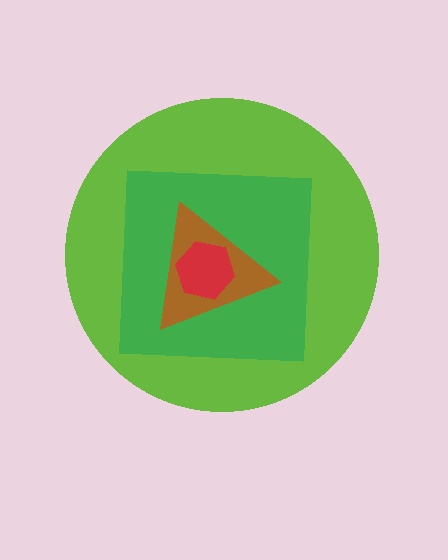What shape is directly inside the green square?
The brown triangle.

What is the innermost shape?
The red hexagon.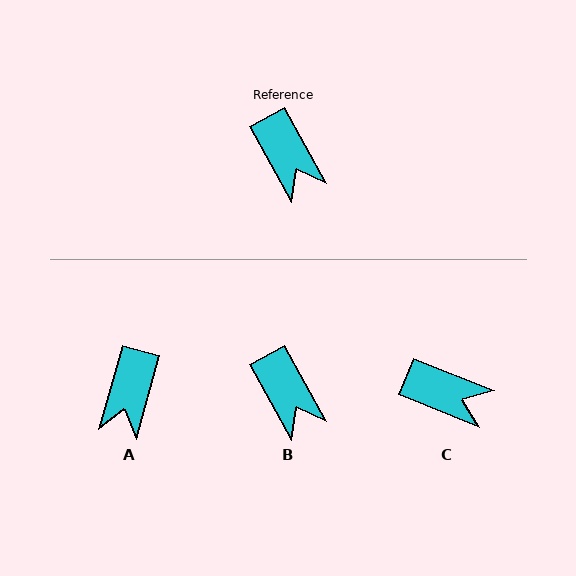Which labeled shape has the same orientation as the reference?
B.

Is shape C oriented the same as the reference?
No, it is off by about 39 degrees.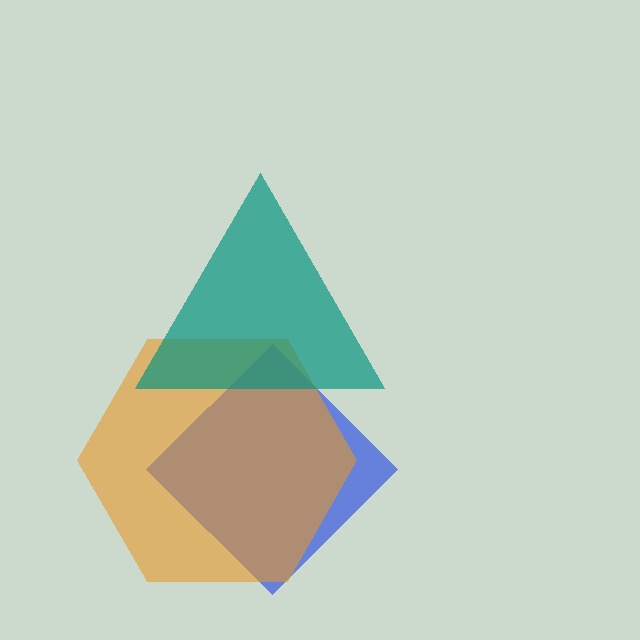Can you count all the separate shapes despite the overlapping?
Yes, there are 3 separate shapes.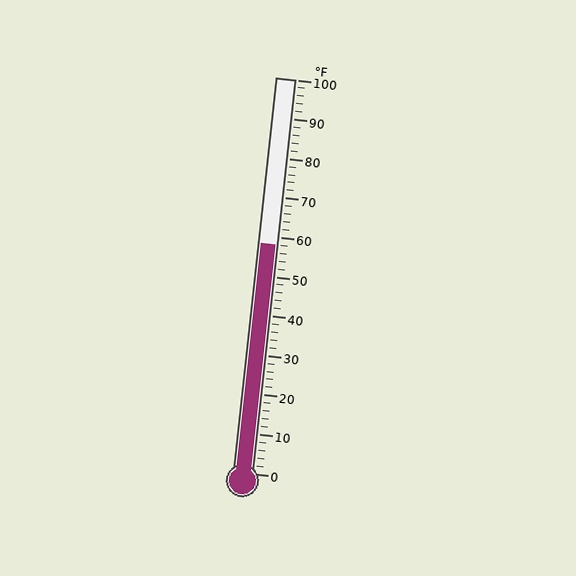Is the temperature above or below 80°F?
The temperature is below 80°F.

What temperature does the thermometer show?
The thermometer shows approximately 58°F.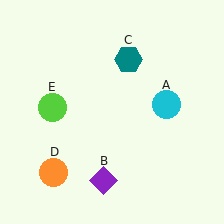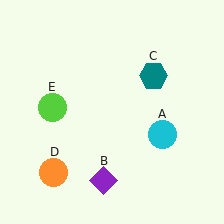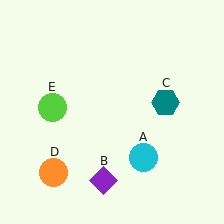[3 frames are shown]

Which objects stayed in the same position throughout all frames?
Purple diamond (object B) and orange circle (object D) and lime circle (object E) remained stationary.